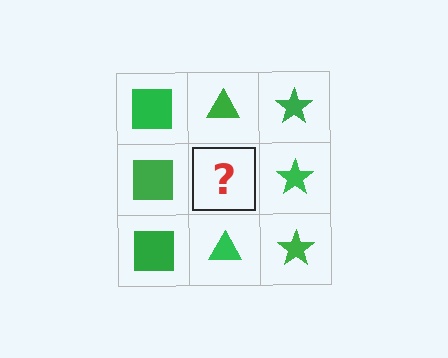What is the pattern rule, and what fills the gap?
The rule is that each column has a consistent shape. The gap should be filled with a green triangle.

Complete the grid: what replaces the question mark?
The question mark should be replaced with a green triangle.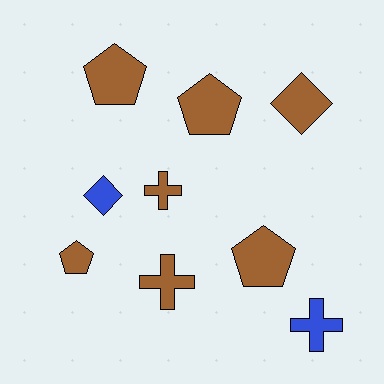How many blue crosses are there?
There is 1 blue cross.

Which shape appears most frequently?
Pentagon, with 4 objects.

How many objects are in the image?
There are 9 objects.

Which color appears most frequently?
Brown, with 7 objects.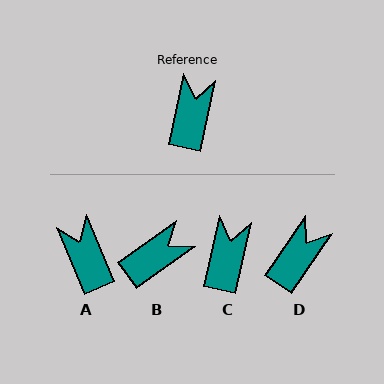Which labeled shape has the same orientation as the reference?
C.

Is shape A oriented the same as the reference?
No, it is off by about 36 degrees.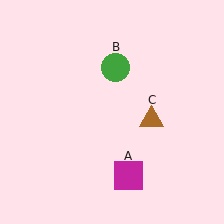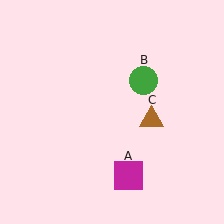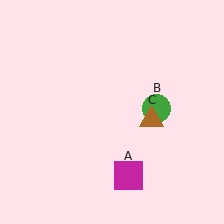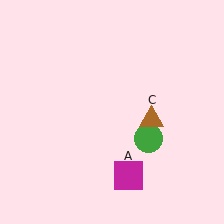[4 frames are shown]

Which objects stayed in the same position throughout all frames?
Magenta square (object A) and brown triangle (object C) remained stationary.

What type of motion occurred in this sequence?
The green circle (object B) rotated clockwise around the center of the scene.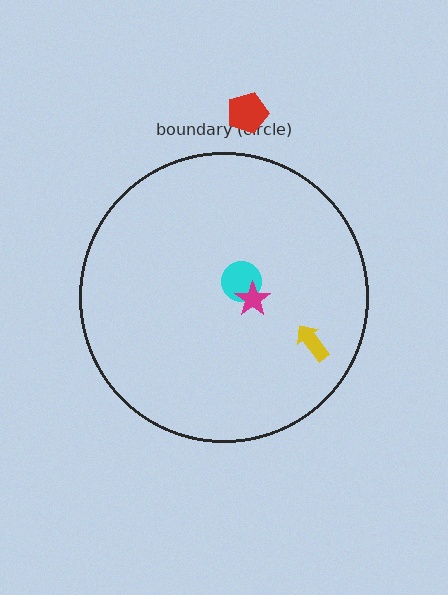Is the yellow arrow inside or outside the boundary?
Inside.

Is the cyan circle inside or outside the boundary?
Inside.